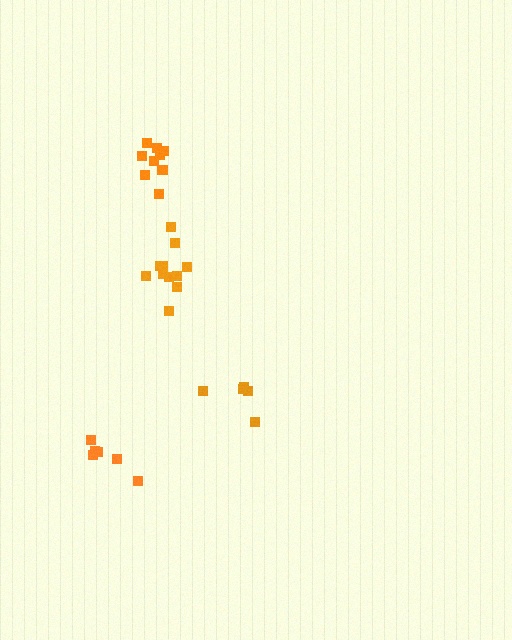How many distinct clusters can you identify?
There are 4 distinct clusters.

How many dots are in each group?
Group 1: 5 dots, Group 2: 11 dots, Group 3: 6 dots, Group 4: 9 dots (31 total).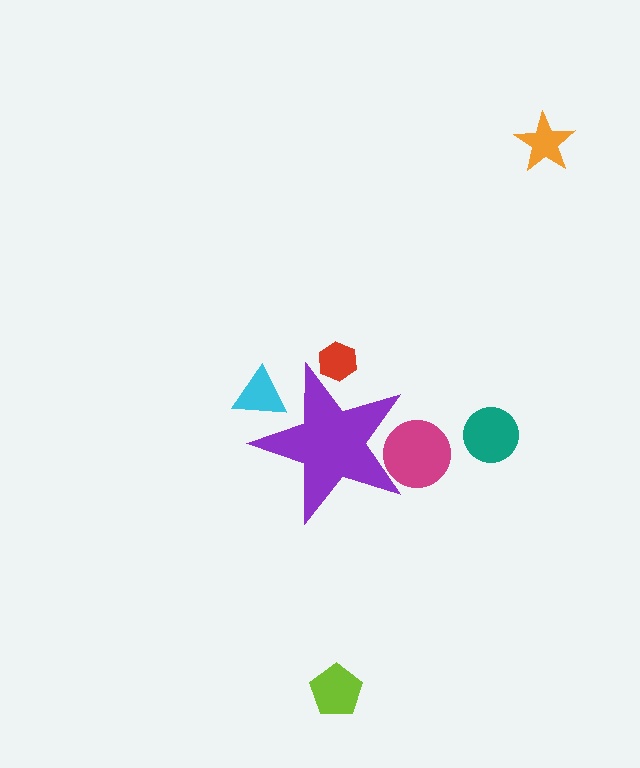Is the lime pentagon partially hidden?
No, the lime pentagon is fully visible.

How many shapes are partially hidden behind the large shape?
3 shapes are partially hidden.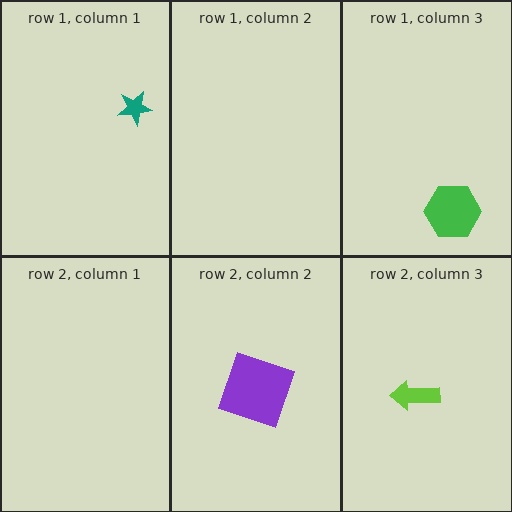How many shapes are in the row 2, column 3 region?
1.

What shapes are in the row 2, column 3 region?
The lime arrow.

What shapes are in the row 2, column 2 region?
The purple square.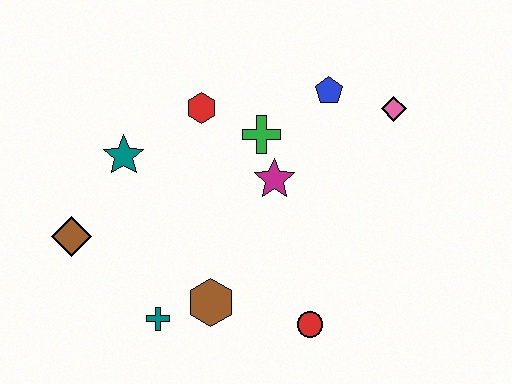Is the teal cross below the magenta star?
Yes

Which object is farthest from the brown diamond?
The pink diamond is farthest from the brown diamond.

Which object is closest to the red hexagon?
The green cross is closest to the red hexagon.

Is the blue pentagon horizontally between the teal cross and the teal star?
No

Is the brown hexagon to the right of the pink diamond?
No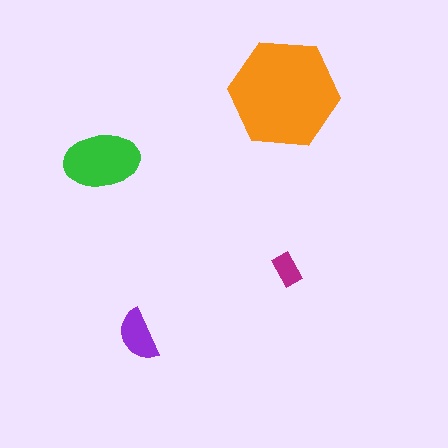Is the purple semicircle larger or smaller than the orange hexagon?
Smaller.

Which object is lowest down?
The purple semicircle is bottommost.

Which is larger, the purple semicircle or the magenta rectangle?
The purple semicircle.